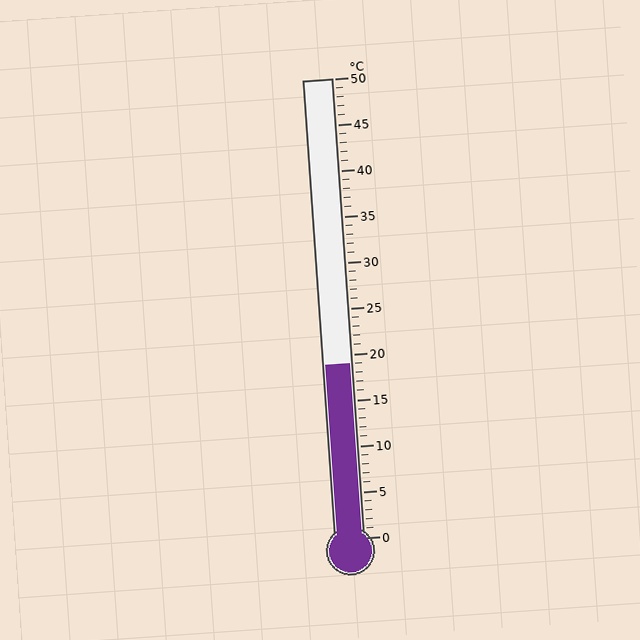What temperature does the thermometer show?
The thermometer shows approximately 19°C.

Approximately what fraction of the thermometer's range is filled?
The thermometer is filled to approximately 40% of its range.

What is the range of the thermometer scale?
The thermometer scale ranges from 0°C to 50°C.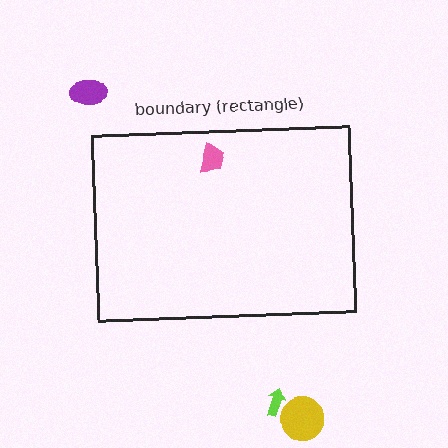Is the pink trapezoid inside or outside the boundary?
Inside.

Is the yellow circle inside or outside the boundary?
Outside.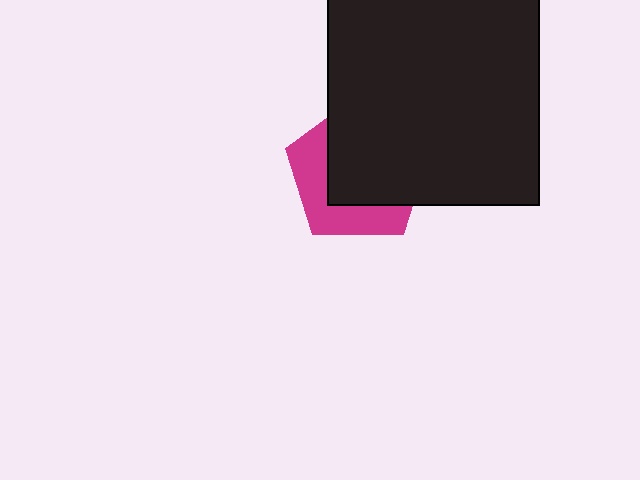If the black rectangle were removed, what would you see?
You would see the complete magenta pentagon.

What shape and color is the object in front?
The object in front is a black rectangle.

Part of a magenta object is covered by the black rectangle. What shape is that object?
It is a pentagon.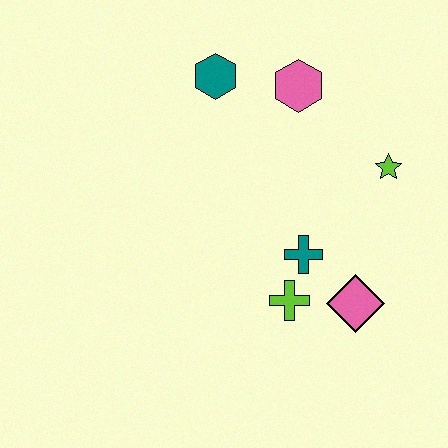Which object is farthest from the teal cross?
The teal hexagon is farthest from the teal cross.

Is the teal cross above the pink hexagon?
No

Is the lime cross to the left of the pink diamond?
Yes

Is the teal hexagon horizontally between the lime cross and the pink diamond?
No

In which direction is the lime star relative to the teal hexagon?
The lime star is to the right of the teal hexagon.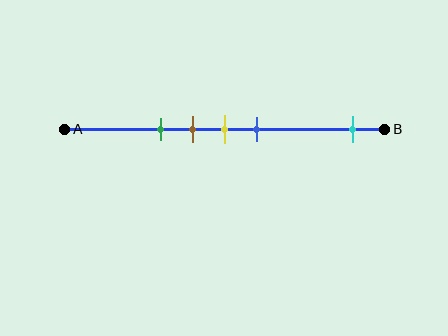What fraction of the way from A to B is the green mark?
The green mark is approximately 30% (0.3) of the way from A to B.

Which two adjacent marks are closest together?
The brown and yellow marks are the closest adjacent pair.